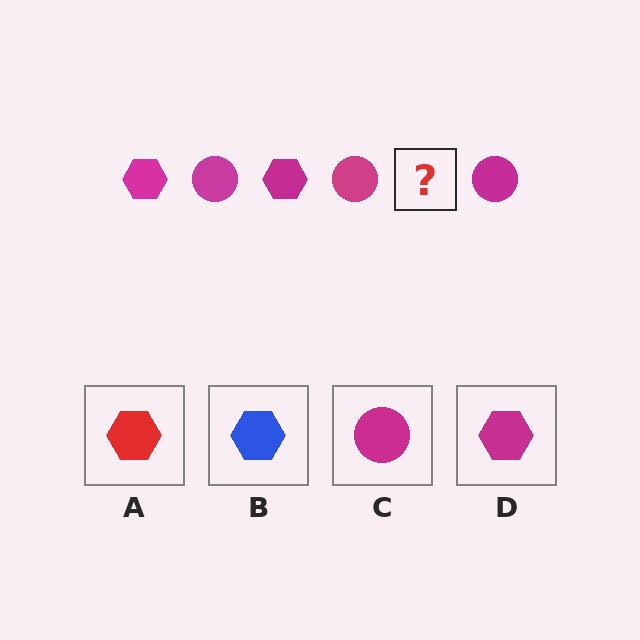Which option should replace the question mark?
Option D.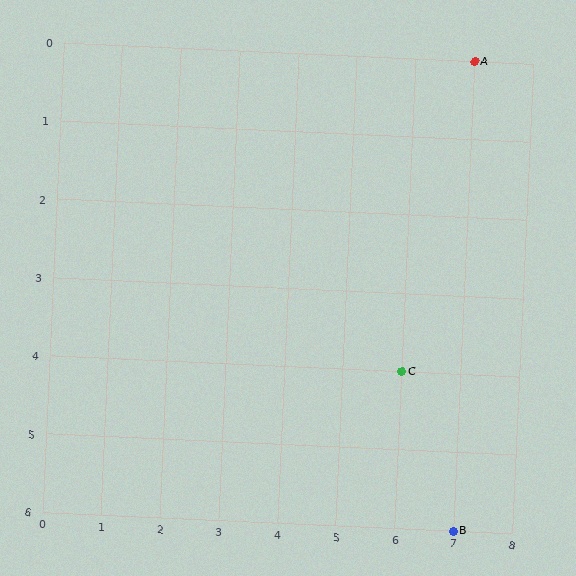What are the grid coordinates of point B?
Point B is at grid coordinates (7, 6).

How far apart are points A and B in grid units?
Points A and B are 6 rows apart.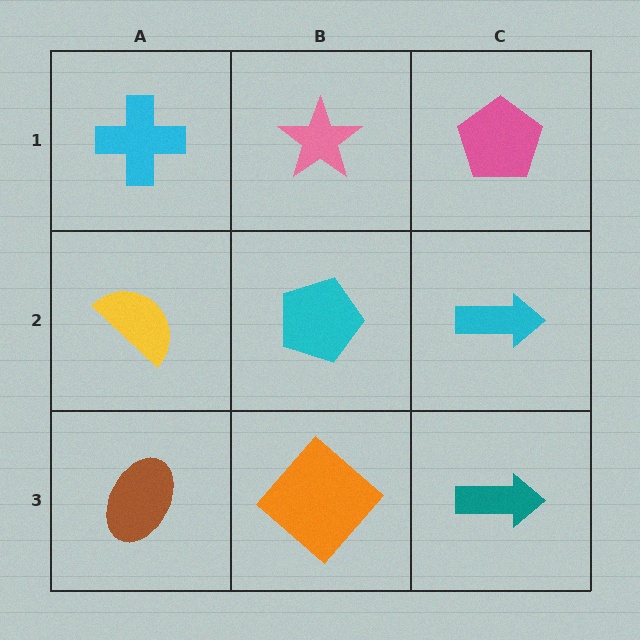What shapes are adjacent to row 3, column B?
A cyan pentagon (row 2, column B), a brown ellipse (row 3, column A), a teal arrow (row 3, column C).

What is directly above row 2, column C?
A pink pentagon.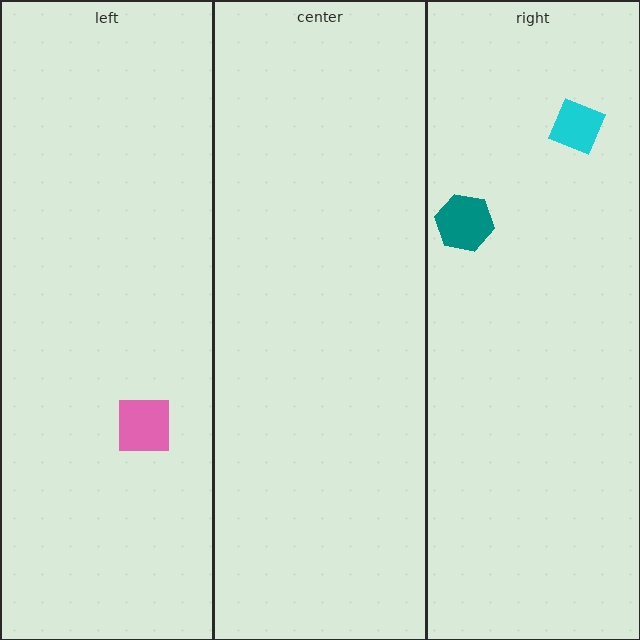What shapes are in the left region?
The pink square.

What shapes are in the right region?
The cyan diamond, the teal hexagon.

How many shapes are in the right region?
2.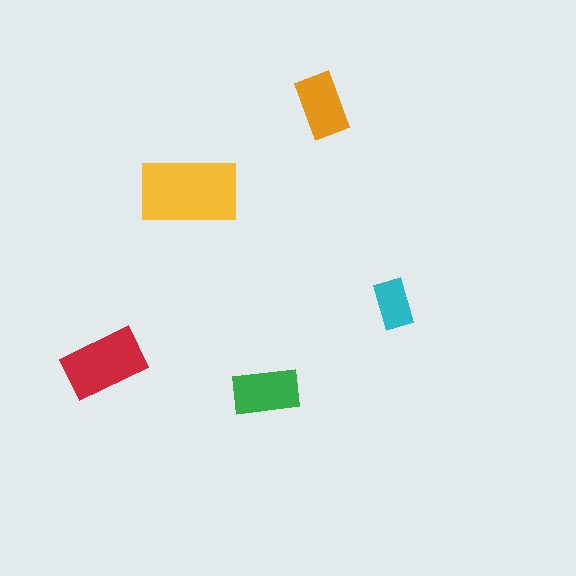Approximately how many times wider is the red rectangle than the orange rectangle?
About 1.5 times wider.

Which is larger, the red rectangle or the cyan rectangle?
The red one.